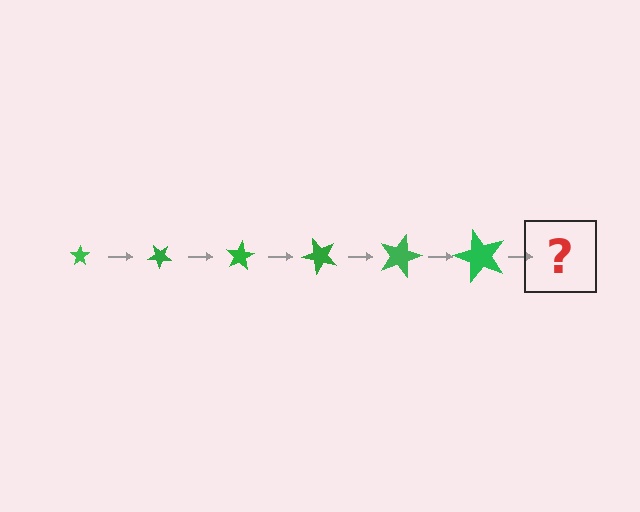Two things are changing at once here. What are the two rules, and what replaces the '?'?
The two rules are that the star grows larger each step and it rotates 40 degrees each step. The '?' should be a star, larger than the previous one and rotated 240 degrees from the start.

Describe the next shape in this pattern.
It should be a star, larger than the previous one and rotated 240 degrees from the start.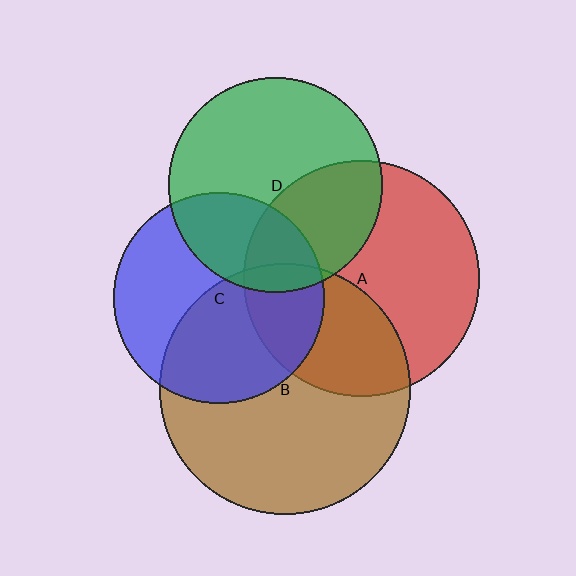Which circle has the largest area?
Circle B (brown).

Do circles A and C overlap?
Yes.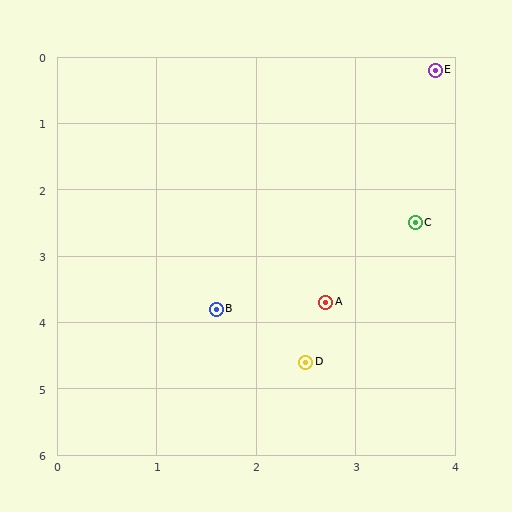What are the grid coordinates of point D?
Point D is at approximately (2.5, 4.6).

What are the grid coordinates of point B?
Point B is at approximately (1.6, 3.8).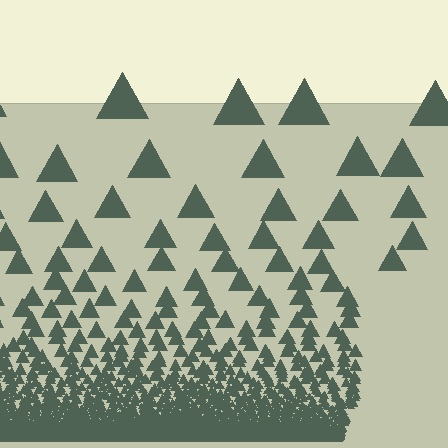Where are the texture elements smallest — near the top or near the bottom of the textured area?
Near the bottom.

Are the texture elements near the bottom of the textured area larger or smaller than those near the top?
Smaller. The gradient is inverted — elements near the bottom are smaller and denser.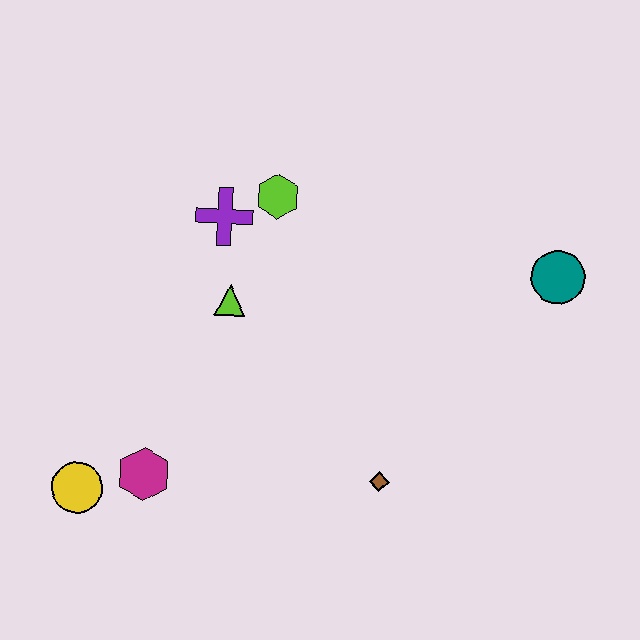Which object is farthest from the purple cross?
The teal circle is farthest from the purple cross.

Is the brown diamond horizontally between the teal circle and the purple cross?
Yes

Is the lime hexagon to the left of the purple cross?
No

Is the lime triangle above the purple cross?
No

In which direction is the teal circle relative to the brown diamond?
The teal circle is above the brown diamond.